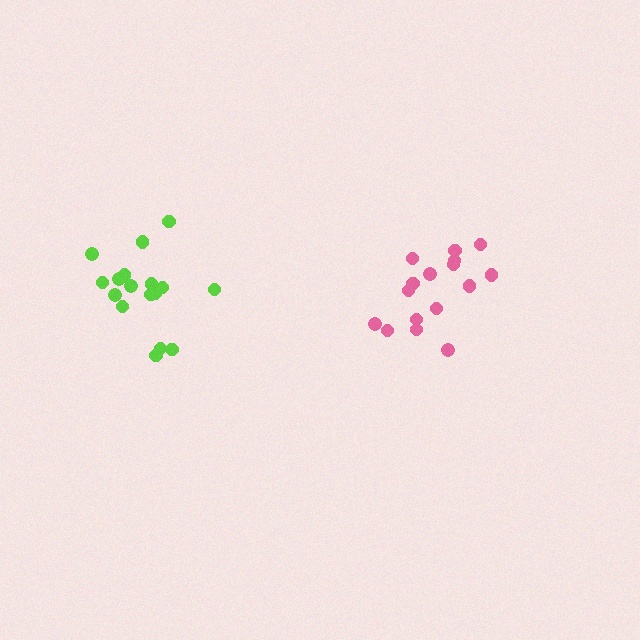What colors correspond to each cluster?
The clusters are colored: pink, lime.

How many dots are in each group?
Group 1: 16 dots, Group 2: 18 dots (34 total).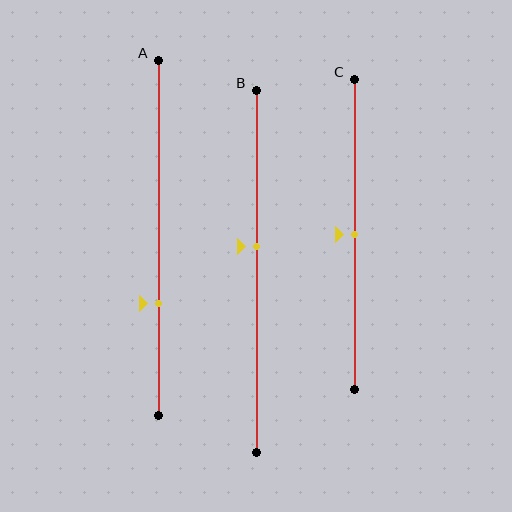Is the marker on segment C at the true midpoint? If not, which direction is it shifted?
Yes, the marker on segment C is at the true midpoint.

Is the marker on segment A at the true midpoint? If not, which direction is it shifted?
No, the marker on segment A is shifted downward by about 19% of the segment length.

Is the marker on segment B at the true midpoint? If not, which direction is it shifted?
No, the marker on segment B is shifted upward by about 7% of the segment length.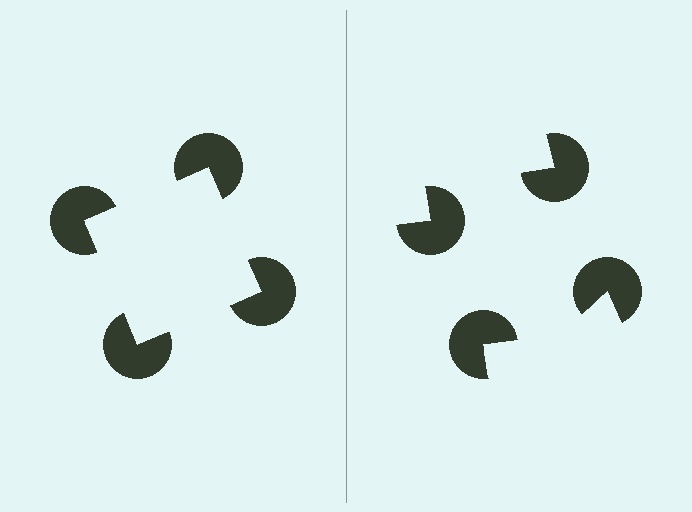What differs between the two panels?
The pac-man discs are positioned identically on both sides; only the wedge orientations differ. On the left they align to a square; on the right they are misaligned.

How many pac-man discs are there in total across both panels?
8 — 4 on each side.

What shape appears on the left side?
An illusory square.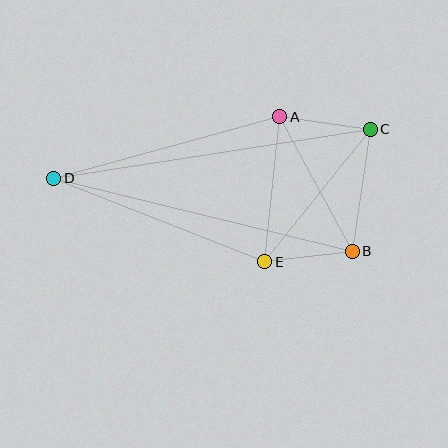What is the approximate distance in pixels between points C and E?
The distance between C and E is approximately 169 pixels.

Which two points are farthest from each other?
Points C and D are farthest from each other.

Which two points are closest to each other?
Points B and E are closest to each other.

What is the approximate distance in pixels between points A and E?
The distance between A and E is approximately 146 pixels.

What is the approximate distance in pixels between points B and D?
The distance between B and D is approximately 307 pixels.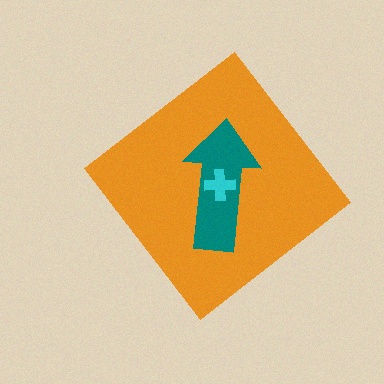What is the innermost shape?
The cyan cross.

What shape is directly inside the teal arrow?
The cyan cross.